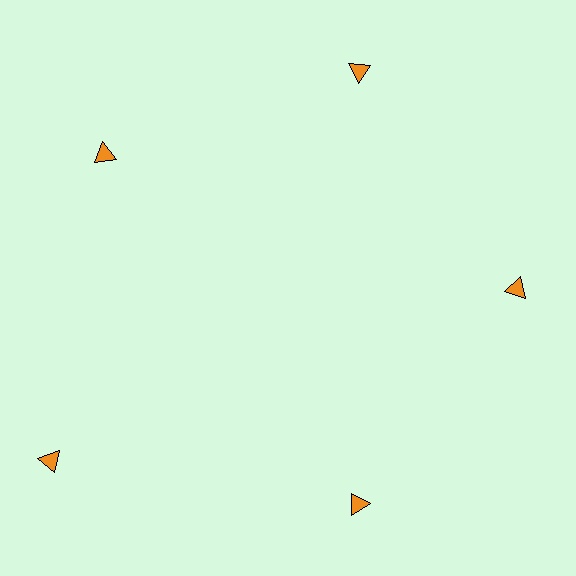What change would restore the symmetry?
The symmetry would be restored by moving it inward, back onto the ring so that all 5 triangles sit at equal angles and equal distance from the center.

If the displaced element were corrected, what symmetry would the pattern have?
It would have 5-fold rotational symmetry — the pattern would map onto itself every 72 degrees.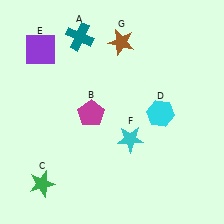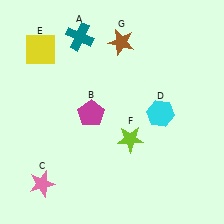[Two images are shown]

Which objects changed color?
C changed from green to pink. E changed from purple to yellow. F changed from cyan to lime.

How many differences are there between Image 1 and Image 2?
There are 3 differences between the two images.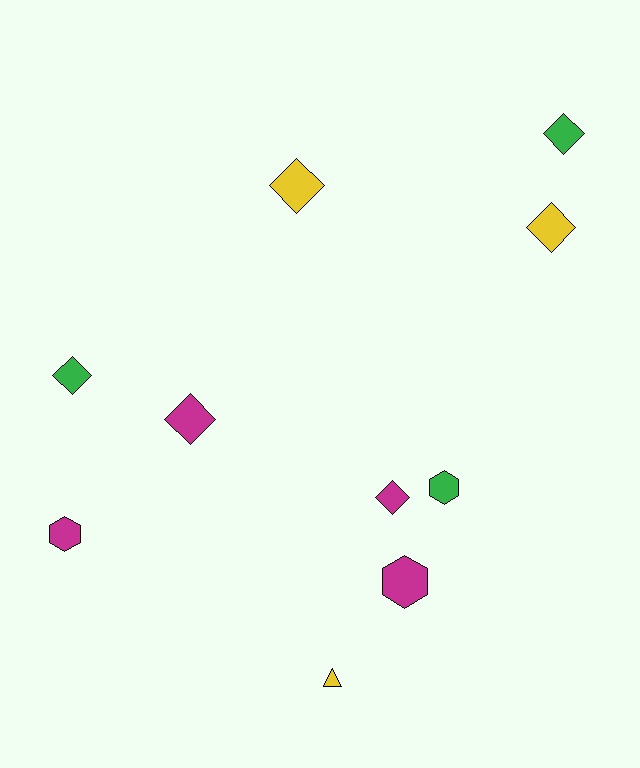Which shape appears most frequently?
Diamond, with 6 objects.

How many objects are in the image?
There are 10 objects.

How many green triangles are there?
There are no green triangles.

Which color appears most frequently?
Magenta, with 4 objects.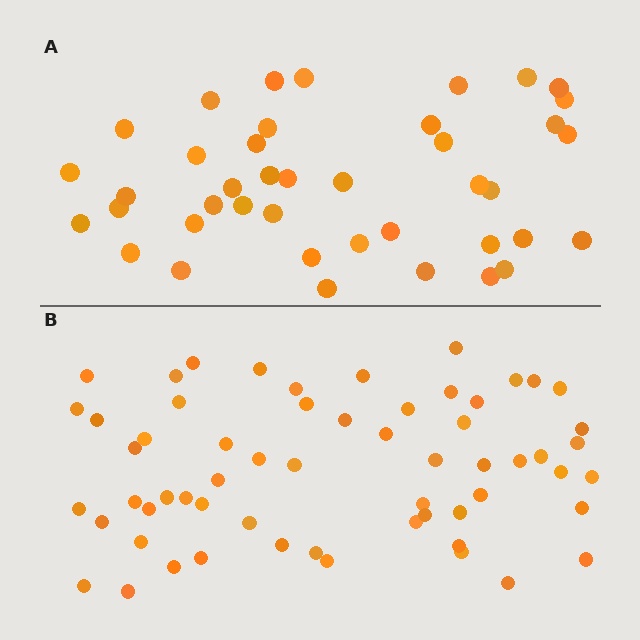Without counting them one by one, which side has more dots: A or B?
Region B (the bottom region) has more dots.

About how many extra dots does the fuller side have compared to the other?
Region B has approximately 20 more dots than region A.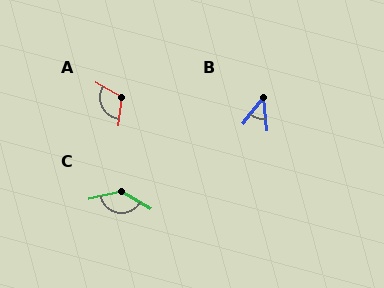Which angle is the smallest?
B, at approximately 44 degrees.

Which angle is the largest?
C, at approximately 137 degrees.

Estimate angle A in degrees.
Approximately 114 degrees.